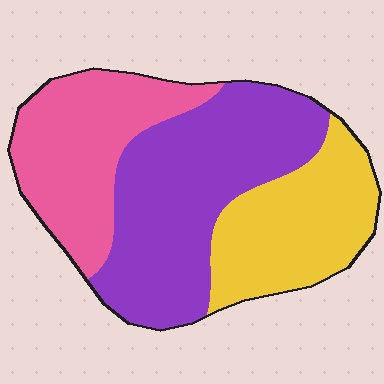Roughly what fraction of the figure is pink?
Pink covers about 30% of the figure.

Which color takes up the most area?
Purple, at roughly 45%.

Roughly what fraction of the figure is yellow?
Yellow takes up between a sixth and a third of the figure.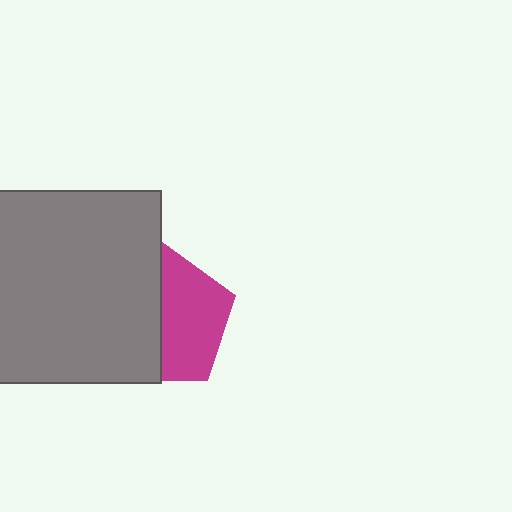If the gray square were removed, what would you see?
You would see the complete magenta pentagon.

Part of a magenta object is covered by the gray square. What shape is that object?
It is a pentagon.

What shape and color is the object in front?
The object in front is a gray square.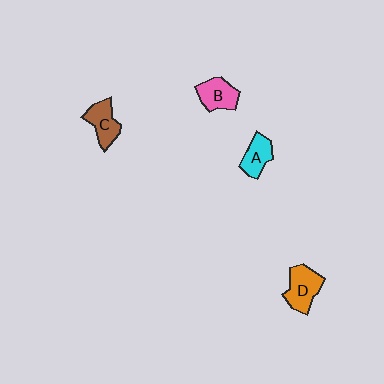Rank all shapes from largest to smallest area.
From largest to smallest: D (orange), B (pink), C (brown), A (cyan).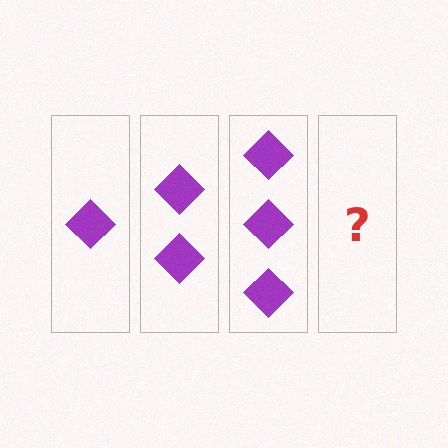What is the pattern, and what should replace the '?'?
The pattern is that each step adds one more diamond. The '?' should be 4 diamonds.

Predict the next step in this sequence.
The next step is 4 diamonds.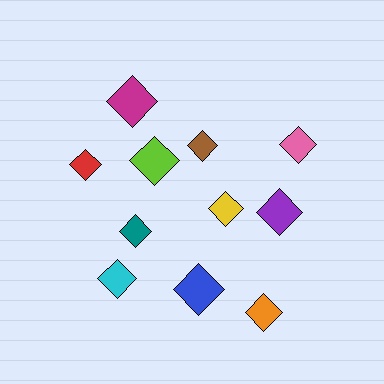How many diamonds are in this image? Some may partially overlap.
There are 11 diamonds.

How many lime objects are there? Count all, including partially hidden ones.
There is 1 lime object.